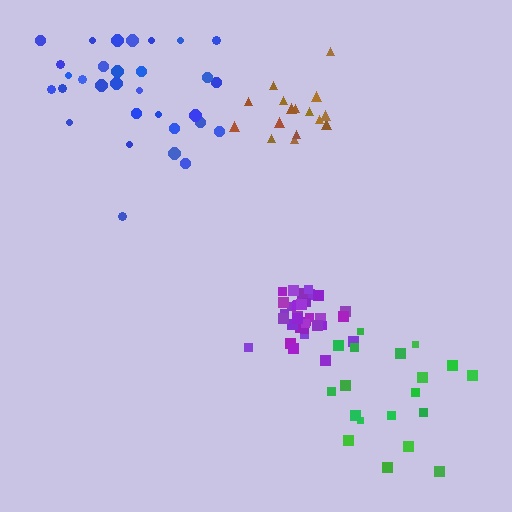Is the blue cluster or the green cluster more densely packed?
Green.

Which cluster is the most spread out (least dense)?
Blue.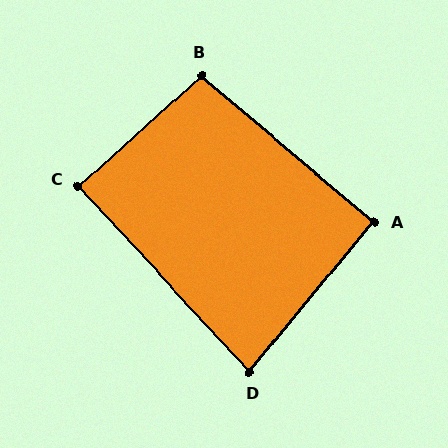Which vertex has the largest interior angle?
B, at approximately 98 degrees.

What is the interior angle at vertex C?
Approximately 89 degrees (approximately right).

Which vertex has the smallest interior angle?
D, at approximately 82 degrees.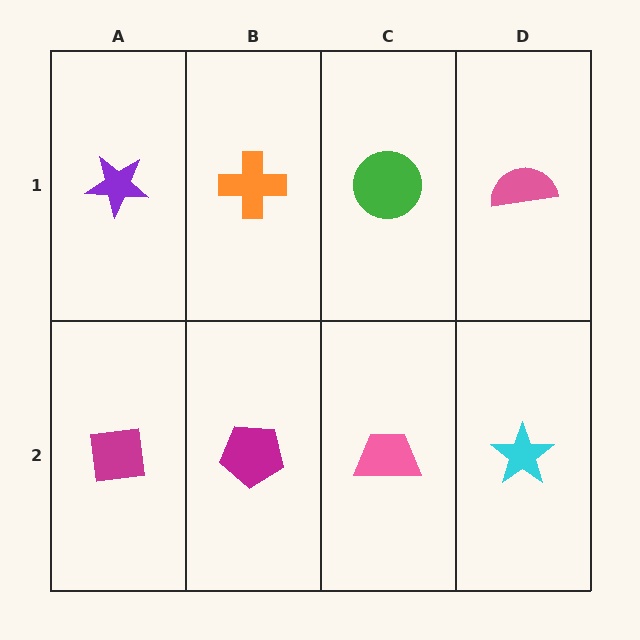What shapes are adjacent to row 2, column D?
A pink semicircle (row 1, column D), a pink trapezoid (row 2, column C).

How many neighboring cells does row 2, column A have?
2.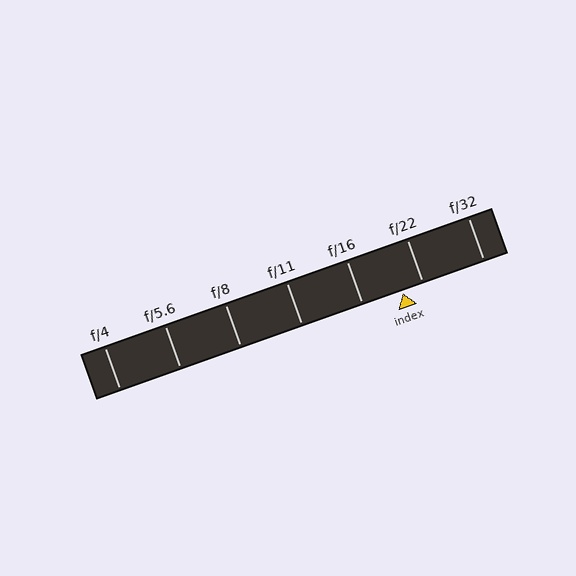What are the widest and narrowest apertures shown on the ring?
The widest aperture shown is f/4 and the narrowest is f/32.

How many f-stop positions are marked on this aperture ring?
There are 7 f-stop positions marked.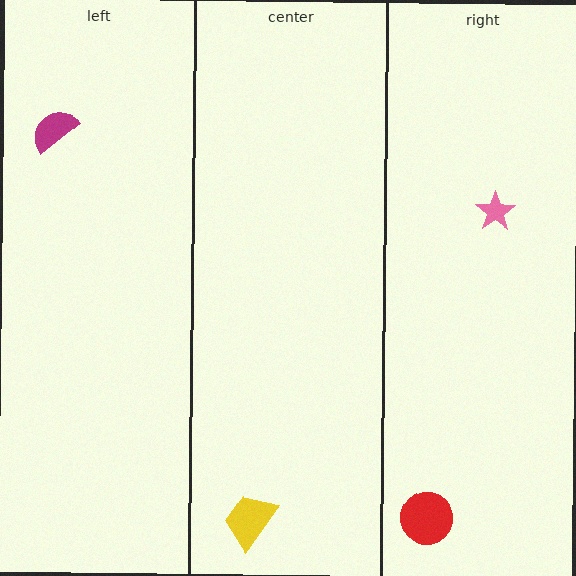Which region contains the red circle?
The right region.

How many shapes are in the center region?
1.